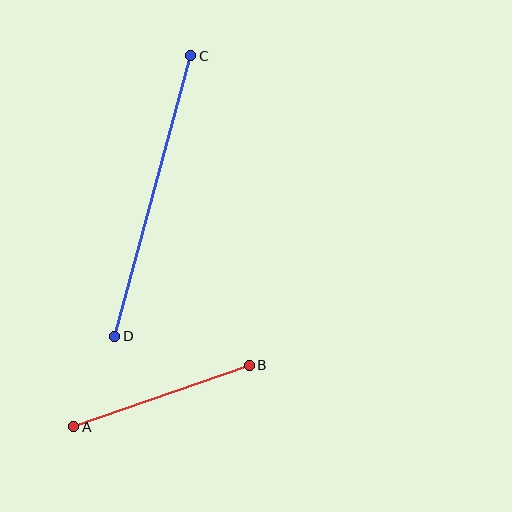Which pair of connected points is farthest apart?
Points C and D are farthest apart.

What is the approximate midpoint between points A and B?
The midpoint is at approximately (161, 396) pixels.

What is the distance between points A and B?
The distance is approximately 186 pixels.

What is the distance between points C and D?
The distance is approximately 290 pixels.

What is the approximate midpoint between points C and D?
The midpoint is at approximately (153, 196) pixels.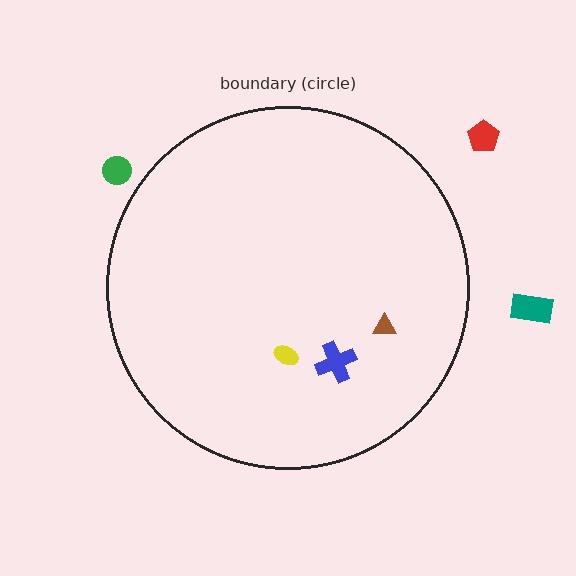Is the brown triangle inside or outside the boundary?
Inside.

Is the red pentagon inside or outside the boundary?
Outside.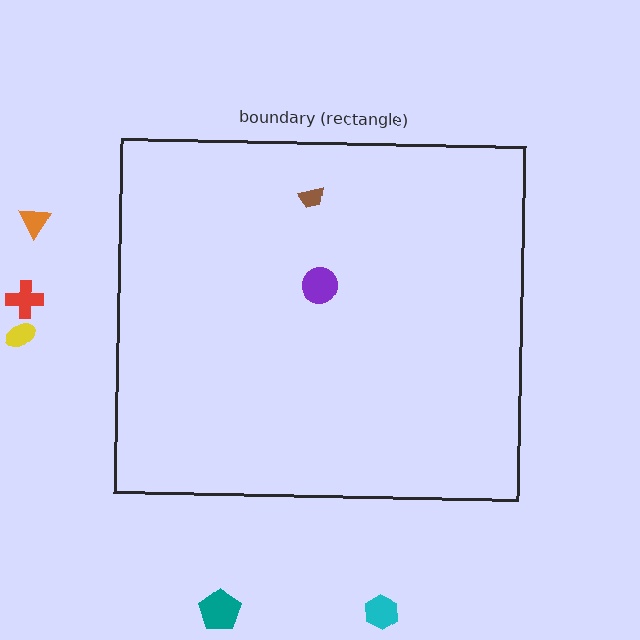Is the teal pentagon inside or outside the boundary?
Outside.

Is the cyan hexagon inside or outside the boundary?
Outside.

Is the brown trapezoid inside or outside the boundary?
Inside.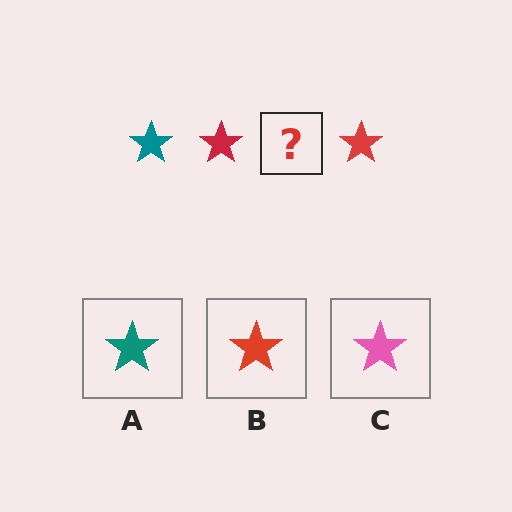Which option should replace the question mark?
Option A.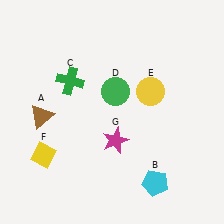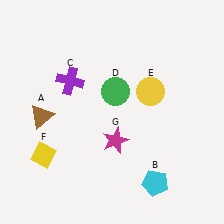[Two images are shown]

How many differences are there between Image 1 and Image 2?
There is 1 difference between the two images.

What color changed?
The cross (C) changed from green in Image 1 to purple in Image 2.